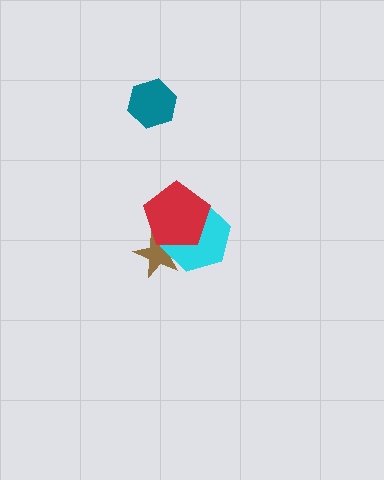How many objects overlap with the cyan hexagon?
2 objects overlap with the cyan hexagon.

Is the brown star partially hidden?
Yes, it is partially covered by another shape.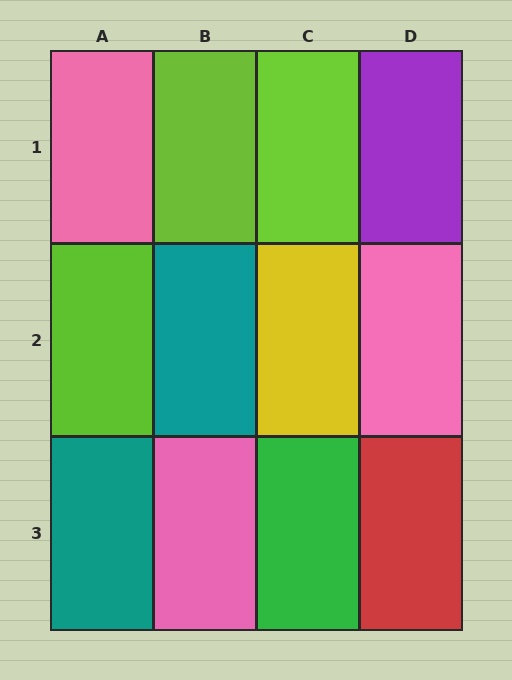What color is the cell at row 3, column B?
Pink.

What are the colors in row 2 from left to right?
Lime, teal, yellow, pink.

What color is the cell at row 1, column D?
Purple.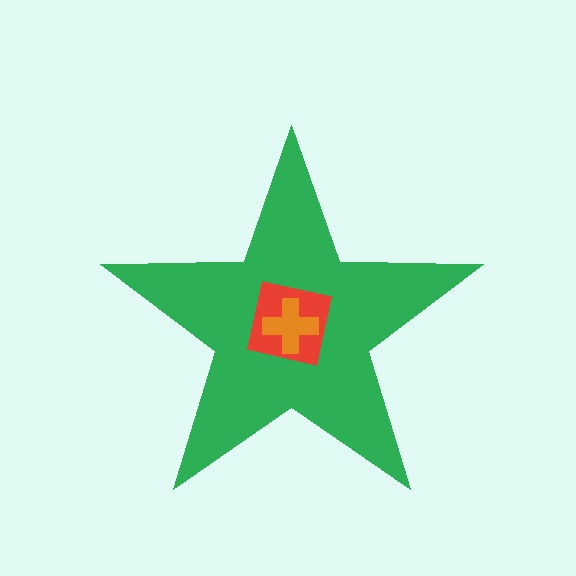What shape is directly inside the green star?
The red square.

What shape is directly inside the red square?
The orange cross.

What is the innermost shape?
The orange cross.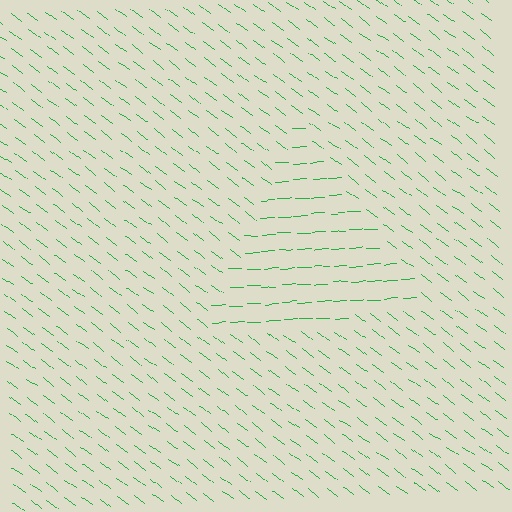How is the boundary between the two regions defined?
The boundary is defined purely by a change in line orientation (approximately 39 degrees difference). All lines are the same color and thickness.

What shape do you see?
I see a triangle.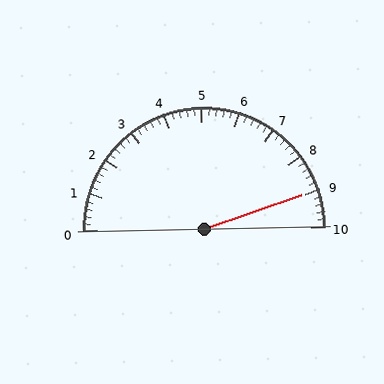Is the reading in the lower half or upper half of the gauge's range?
The reading is in the upper half of the range (0 to 10).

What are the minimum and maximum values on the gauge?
The gauge ranges from 0 to 10.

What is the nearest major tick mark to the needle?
The nearest major tick mark is 9.